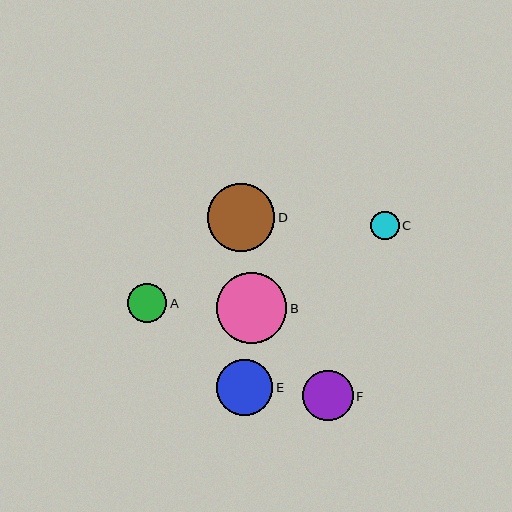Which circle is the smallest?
Circle C is the smallest with a size of approximately 29 pixels.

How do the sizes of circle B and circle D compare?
Circle B and circle D are approximately the same size.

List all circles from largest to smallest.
From largest to smallest: B, D, E, F, A, C.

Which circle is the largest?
Circle B is the largest with a size of approximately 70 pixels.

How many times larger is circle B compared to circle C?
Circle B is approximately 2.5 times the size of circle C.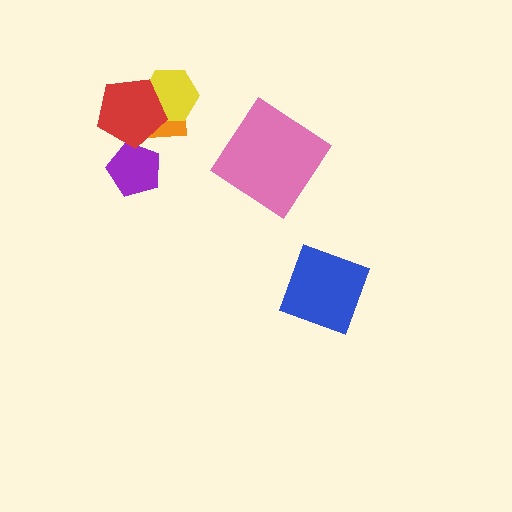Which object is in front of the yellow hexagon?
The red pentagon is in front of the yellow hexagon.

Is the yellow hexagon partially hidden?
Yes, it is partially covered by another shape.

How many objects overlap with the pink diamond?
0 objects overlap with the pink diamond.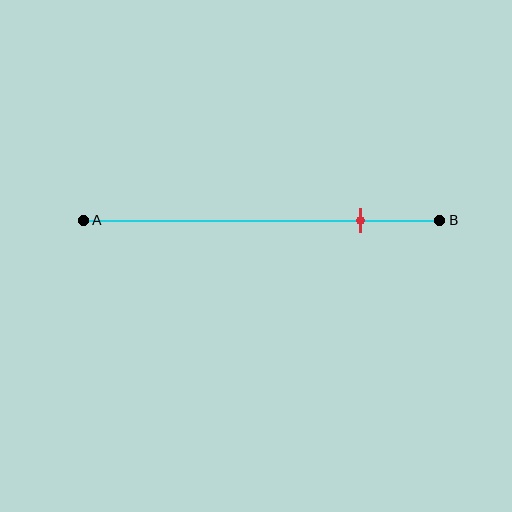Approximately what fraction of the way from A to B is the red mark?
The red mark is approximately 80% of the way from A to B.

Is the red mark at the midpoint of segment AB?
No, the mark is at about 80% from A, not at the 50% midpoint.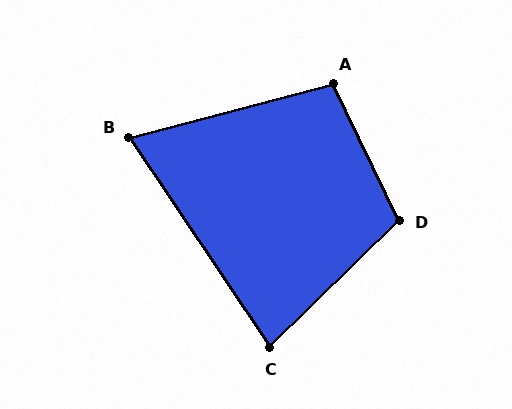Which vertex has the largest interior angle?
D, at approximately 109 degrees.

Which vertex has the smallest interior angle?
B, at approximately 71 degrees.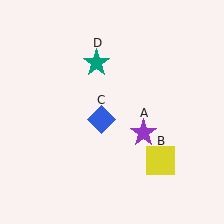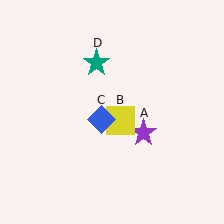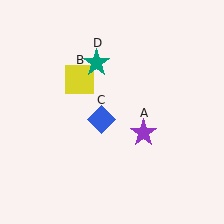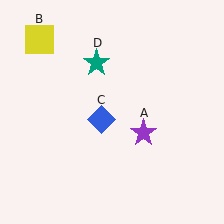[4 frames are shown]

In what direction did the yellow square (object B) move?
The yellow square (object B) moved up and to the left.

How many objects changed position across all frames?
1 object changed position: yellow square (object B).